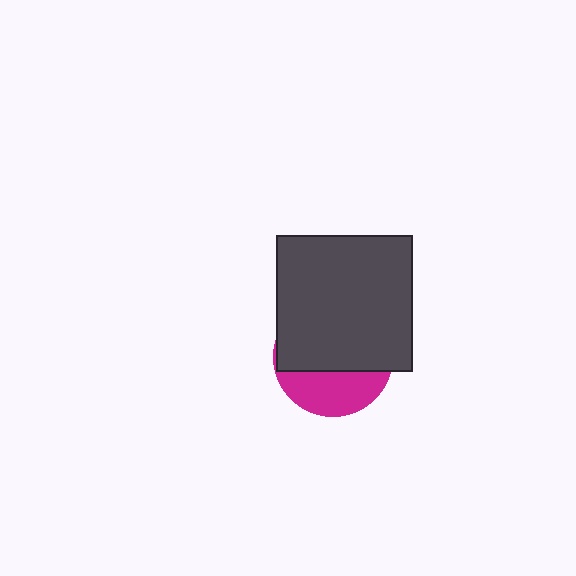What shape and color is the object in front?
The object in front is a dark gray square.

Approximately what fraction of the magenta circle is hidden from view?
Roughly 65% of the magenta circle is hidden behind the dark gray square.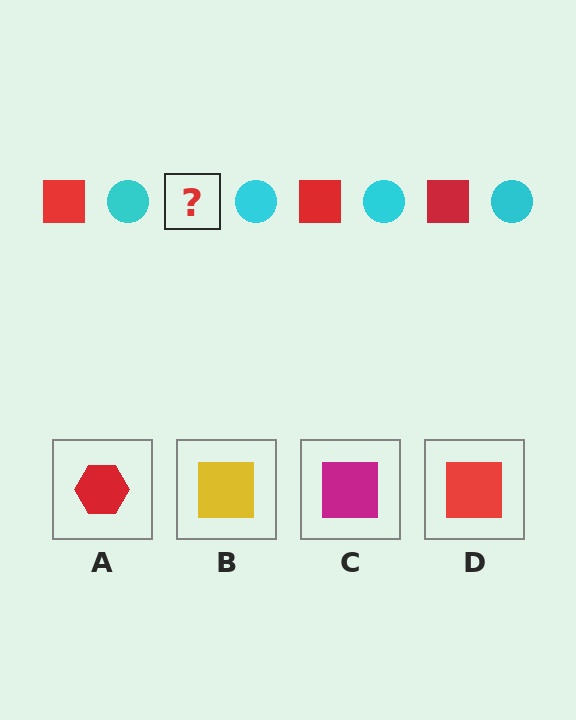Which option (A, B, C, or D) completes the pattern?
D.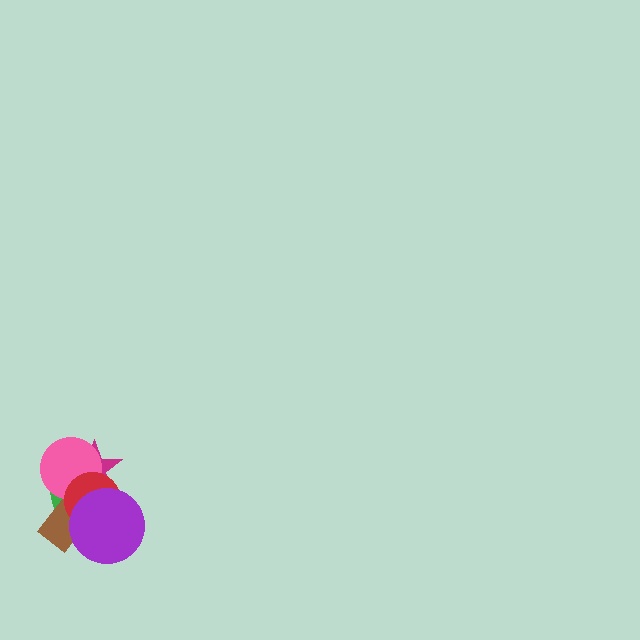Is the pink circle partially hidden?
Yes, it is partially covered by another shape.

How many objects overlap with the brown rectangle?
4 objects overlap with the brown rectangle.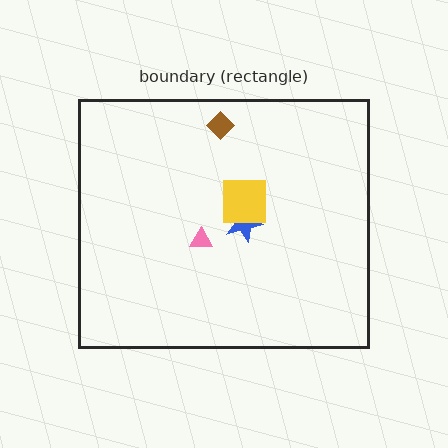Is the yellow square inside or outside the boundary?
Inside.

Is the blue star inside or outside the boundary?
Inside.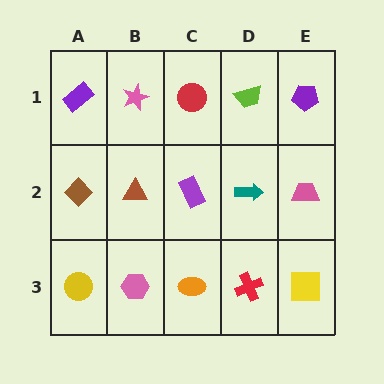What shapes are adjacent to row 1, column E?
A pink trapezoid (row 2, column E), a lime trapezoid (row 1, column D).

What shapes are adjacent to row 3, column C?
A purple rectangle (row 2, column C), a pink hexagon (row 3, column B), a red cross (row 3, column D).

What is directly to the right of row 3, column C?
A red cross.